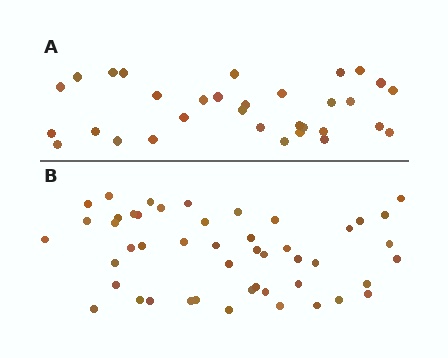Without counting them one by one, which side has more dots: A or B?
Region B (the bottom region) has more dots.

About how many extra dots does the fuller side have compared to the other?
Region B has approximately 15 more dots than region A.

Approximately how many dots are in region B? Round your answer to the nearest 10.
About 50 dots. (The exact count is 48, which rounds to 50.)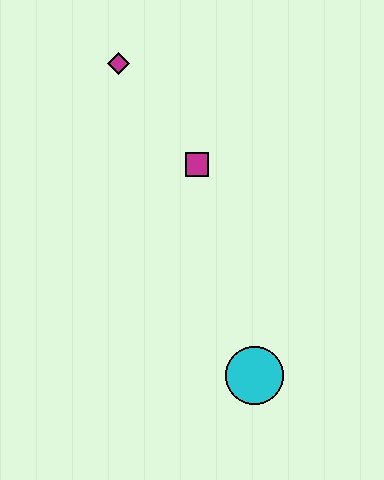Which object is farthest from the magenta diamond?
The cyan circle is farthest from the magenta diamond.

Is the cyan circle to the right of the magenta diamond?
Yes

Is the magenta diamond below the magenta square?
No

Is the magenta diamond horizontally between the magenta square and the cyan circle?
No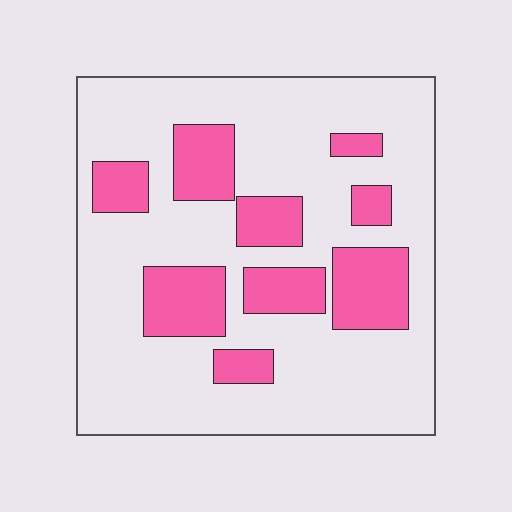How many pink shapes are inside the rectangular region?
9.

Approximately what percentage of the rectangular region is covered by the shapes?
Approximately 25%.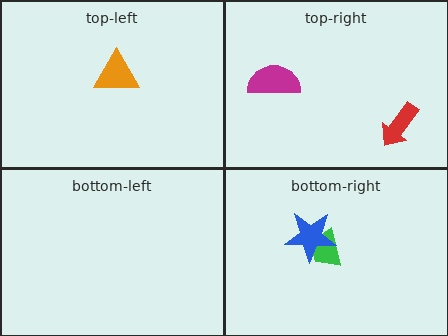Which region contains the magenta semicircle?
The top-right region.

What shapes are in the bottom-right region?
The green trapezoid, the blue star.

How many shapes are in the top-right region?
2.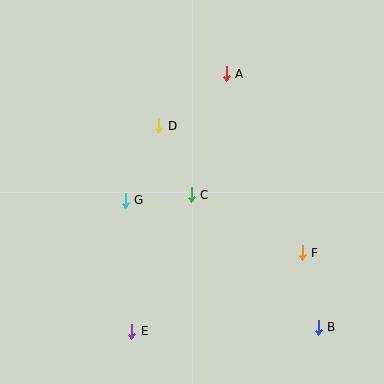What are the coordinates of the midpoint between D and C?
The midpoint between D and C is at (175, 160).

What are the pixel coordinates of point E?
Point E is at (132, 331).